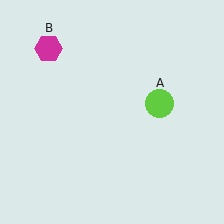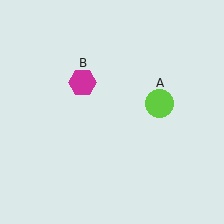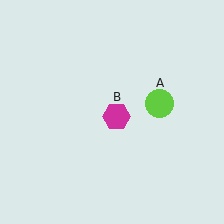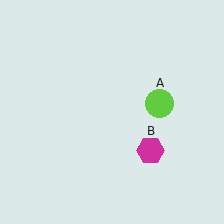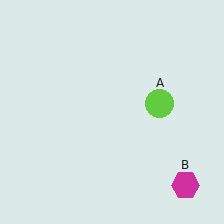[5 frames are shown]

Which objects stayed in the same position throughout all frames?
Lime circle (object A) remained stationary.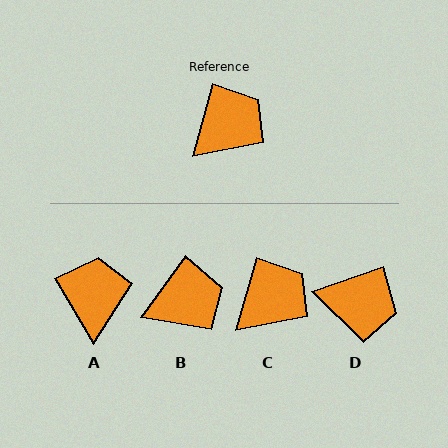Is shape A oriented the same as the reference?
No, it is off by about 46 degrees.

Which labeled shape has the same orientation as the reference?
C.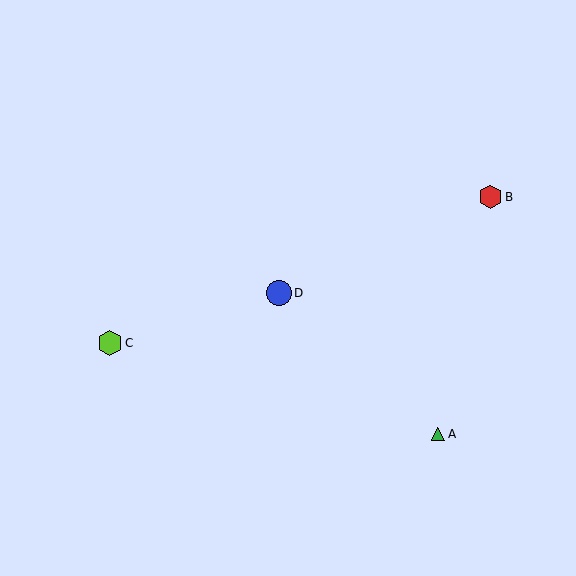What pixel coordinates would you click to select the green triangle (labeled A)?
Click at (438, 434) to select the green triangle A.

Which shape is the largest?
The blue circle (labeled D) is the largest.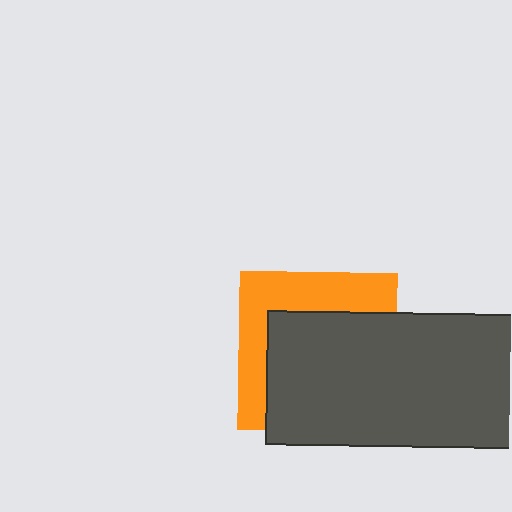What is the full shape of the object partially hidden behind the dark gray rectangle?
The partially hidden object is an orange square.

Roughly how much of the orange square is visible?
A small part of it is visible (roughly 38%).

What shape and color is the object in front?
The object in front is a dark gray rectangle.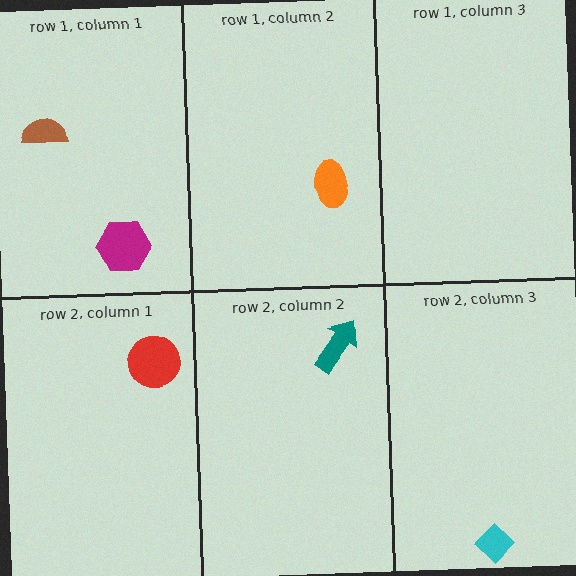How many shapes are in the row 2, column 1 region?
1.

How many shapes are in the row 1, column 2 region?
1.